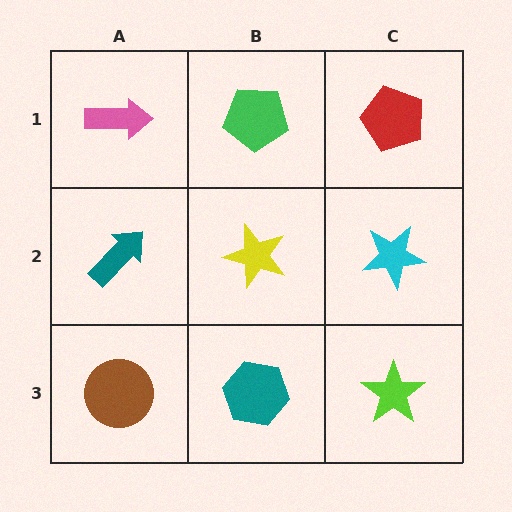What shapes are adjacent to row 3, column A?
A teal arrow (row 2, column A), a teal hexagon (row 3, column B).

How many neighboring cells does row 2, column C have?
3.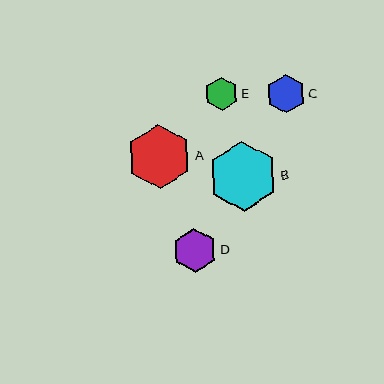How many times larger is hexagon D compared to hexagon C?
Hexagon D is approximately 1.1 times the size of hexagon C.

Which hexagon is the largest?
Hexagon B is the largest with a size of approximately 70 pixels.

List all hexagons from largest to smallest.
From largest to smallest: B, A, D, C, E.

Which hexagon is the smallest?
Hexagon E is the smallest with a size of approximately 33 pixels.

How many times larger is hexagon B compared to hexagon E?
Hexagon B is approximately 2.1 times the size of hexagon E.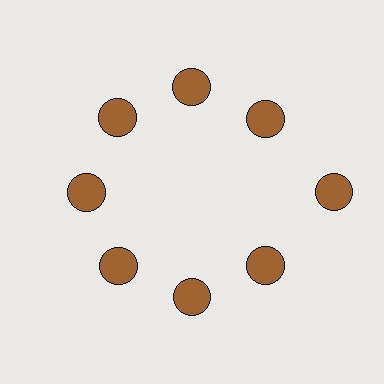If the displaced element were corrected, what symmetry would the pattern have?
It would have 8-fold rotational symmetry — the pattern would map onto itself every 45 degrees.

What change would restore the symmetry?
The symmetry would be restored by moving it inward, back onto the ring so that all 8 circles sit at equal angles and equal distance from the center.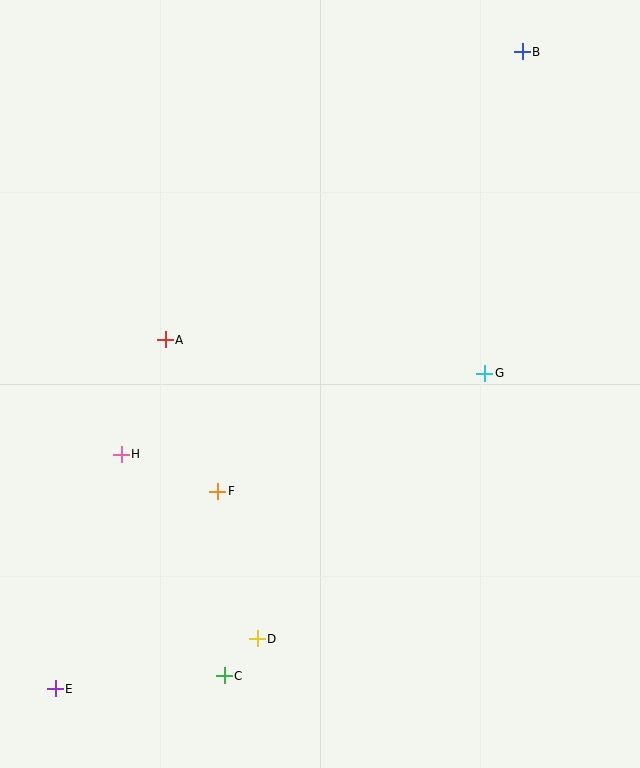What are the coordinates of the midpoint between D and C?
The midpoint between D and C is at (241, 657).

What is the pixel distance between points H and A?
The distance between H and A is 123 pixels.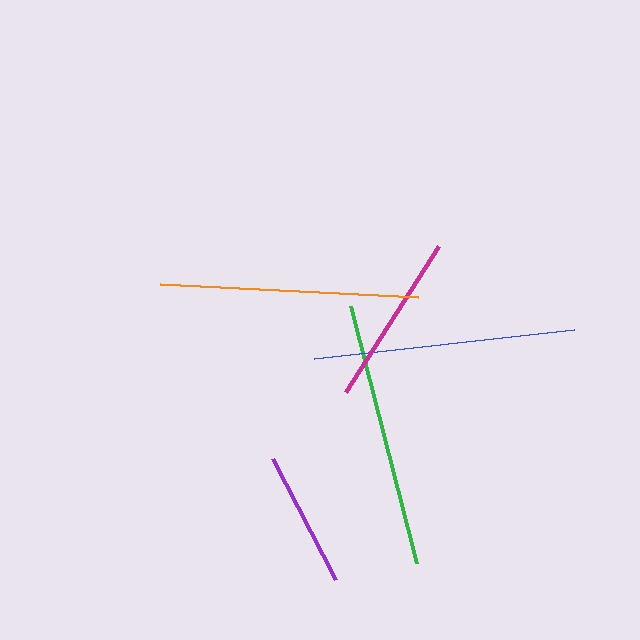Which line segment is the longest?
The green line is the longest at approximately 266 pixels.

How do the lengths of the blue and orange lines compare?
The blue and orange lines are approximately the same length.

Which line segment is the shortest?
The purple line is the shortest at approximately 136 pixels.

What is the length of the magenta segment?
The magenta segment is approximately 173 pixels long.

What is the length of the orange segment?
The orange segment is approximately 259 pixels long.